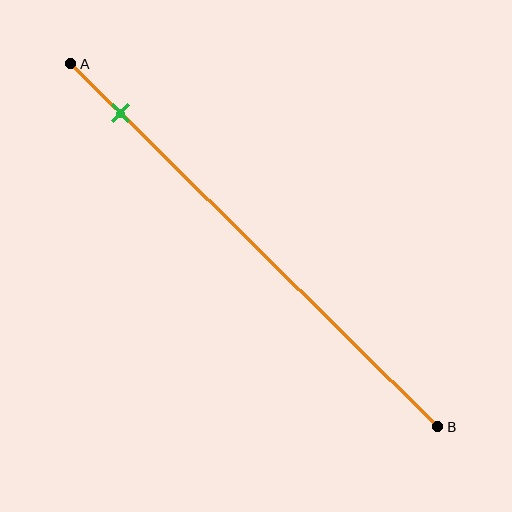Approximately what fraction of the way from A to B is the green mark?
The green mark is approximately 15% of the way from A to B.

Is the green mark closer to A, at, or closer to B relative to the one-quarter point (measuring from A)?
The green mark is closer to point A than the one-quarter point of segment AB.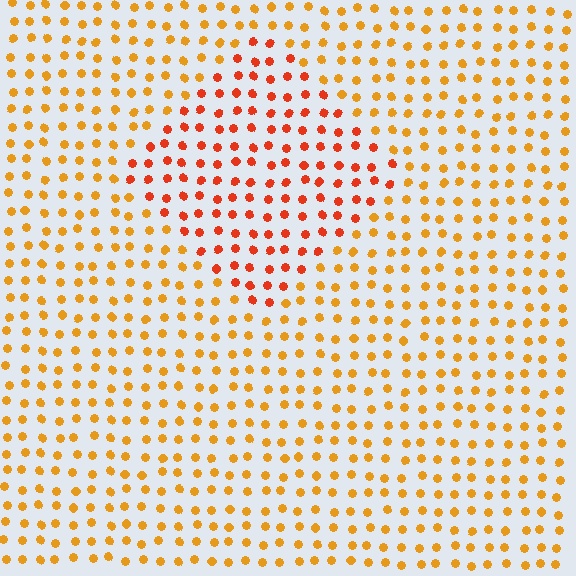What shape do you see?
I see a diamond.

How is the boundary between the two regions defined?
The boundary is defined purely by a slight shift in hue (about 30 degrees). Spacing, size, and orientation are identical on both sides.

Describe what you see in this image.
The image is filled with small orange elements in a uniform arrangement. A diamond-shaped region is visible where the elements are tinted to a slightly different hue, forming a subtle color boundary.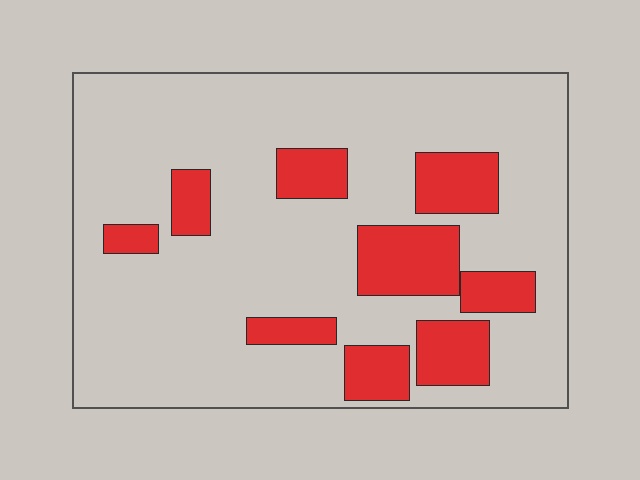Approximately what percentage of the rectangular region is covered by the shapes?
Approximately 20%.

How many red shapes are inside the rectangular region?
9.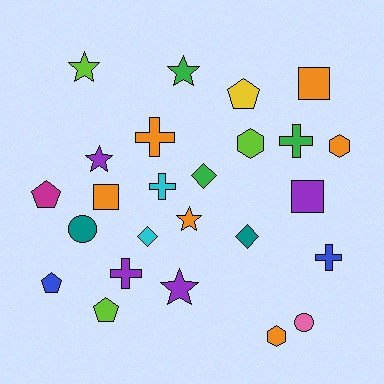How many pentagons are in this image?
There are 4 pentagons.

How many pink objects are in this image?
There is 1 pink object.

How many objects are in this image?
There are 25 objects.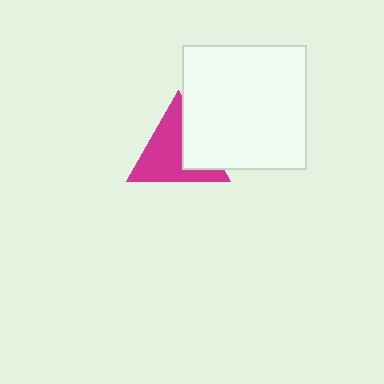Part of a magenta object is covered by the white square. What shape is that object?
It is a triangle.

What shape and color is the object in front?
The object in front is a white square.